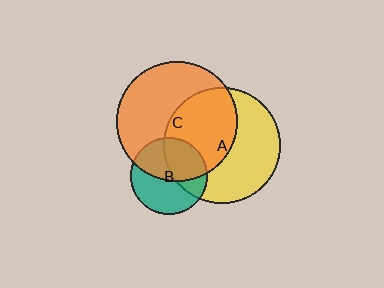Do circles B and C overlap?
Yes.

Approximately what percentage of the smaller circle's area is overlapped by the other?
Approximately 50%.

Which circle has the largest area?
Circle C (orange).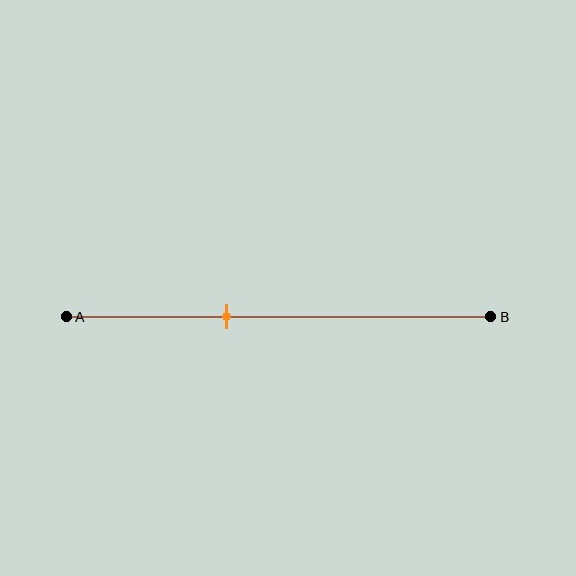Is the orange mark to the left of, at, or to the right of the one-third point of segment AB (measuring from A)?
The orange mark is to the right of the one-third point of segment AB.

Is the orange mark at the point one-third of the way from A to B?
No, the mark is at about 40% from A, not at the 33% one-third point.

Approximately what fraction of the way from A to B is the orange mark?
The orange mark is approximately 40% of the way from A to B.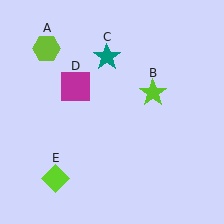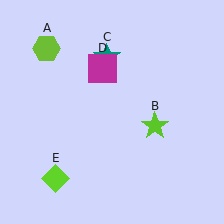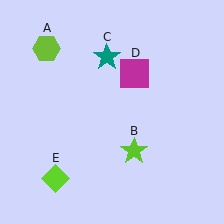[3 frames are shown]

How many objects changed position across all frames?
2 objects changed position: lime star (object B), magenta square (object D).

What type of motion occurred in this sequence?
The lime star (object B), magenta square (object D) rotated clockwise around the center of the scene.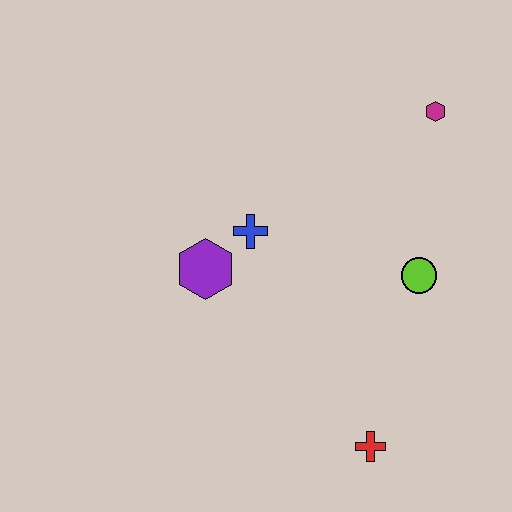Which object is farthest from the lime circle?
The purple hexagon is farthest from the lime circle.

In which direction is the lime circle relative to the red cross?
The lime circle is above the red cross.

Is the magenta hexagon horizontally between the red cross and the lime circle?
No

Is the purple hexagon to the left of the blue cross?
Yes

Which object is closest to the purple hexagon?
The blue cross is closest to the purple hexagon.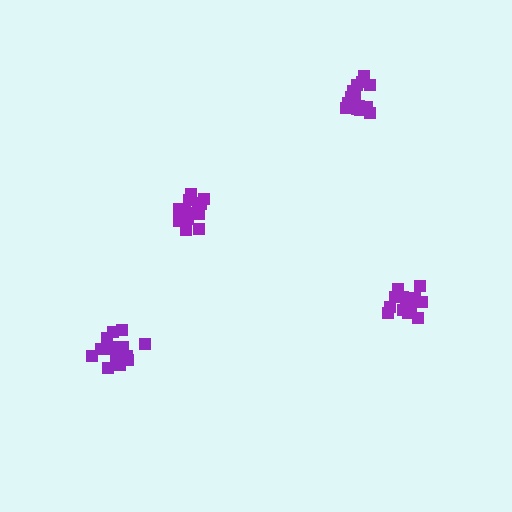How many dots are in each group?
Group 1: 16 dots, Group 2: 17 dots, Group 3: 15 dots, Group 4: 16 dots (64 total).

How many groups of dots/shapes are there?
There are 4 groups.